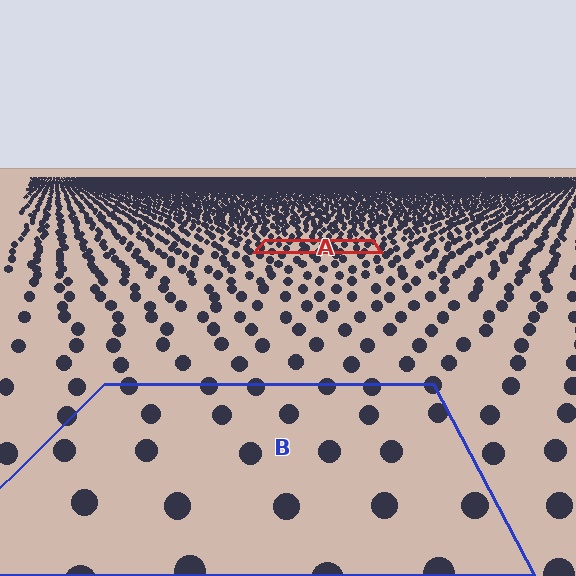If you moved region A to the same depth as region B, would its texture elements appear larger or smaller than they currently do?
They would appear larger. At a closer depth, the same texture elements are projected at a bigger on-screen size.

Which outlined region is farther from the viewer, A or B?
Region A is farther from the viewer — the texture elements inside it appear smaller and more densely packed.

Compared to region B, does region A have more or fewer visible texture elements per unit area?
Region A has more texture elements per unit area — they are packed more densely because it is farther away.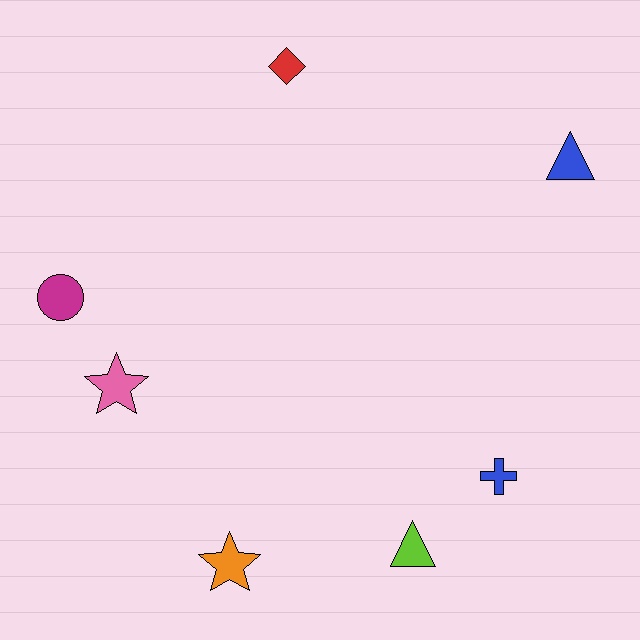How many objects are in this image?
There are 7 objects.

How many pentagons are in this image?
There are no pentagons.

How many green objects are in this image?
There are no green objects.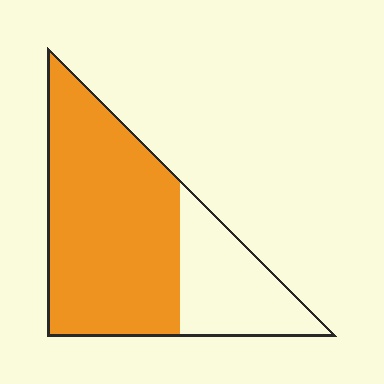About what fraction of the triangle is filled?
About two thirds (2/3).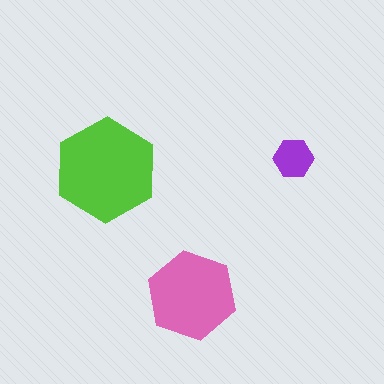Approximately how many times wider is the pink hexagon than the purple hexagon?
About 2 times wider.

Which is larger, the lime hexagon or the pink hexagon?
The lime one.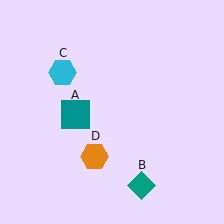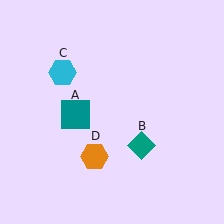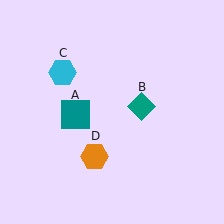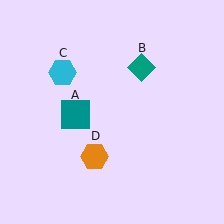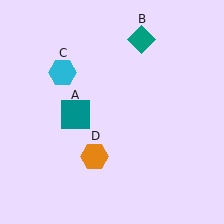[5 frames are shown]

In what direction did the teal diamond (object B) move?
The teal diamond (object B) moved up.